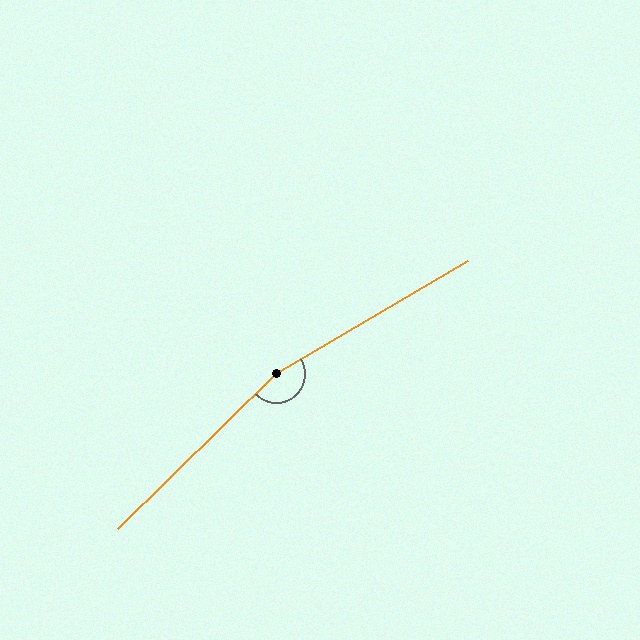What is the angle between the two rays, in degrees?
Approximately 166 degrees.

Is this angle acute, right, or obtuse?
It is obtuse.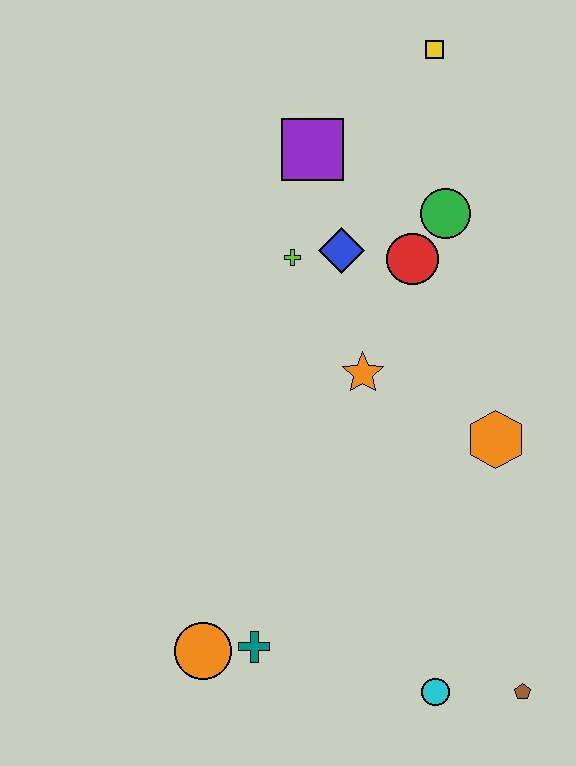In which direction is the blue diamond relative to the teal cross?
The blue diamond is above the teal cross.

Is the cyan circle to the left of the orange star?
No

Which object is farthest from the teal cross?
The yellow square is farthest from the teal cross.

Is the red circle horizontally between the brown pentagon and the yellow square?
No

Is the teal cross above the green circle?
No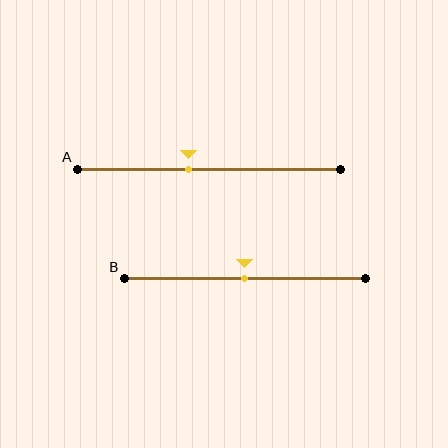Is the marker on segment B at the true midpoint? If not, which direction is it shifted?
Yes, the marker on segment B is at the true midpoint.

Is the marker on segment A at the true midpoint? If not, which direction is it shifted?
No, the marker on segment A is shifted to the left by about 8% of the segment length.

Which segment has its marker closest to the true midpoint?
Segment B has its marker closest to the true midpoint.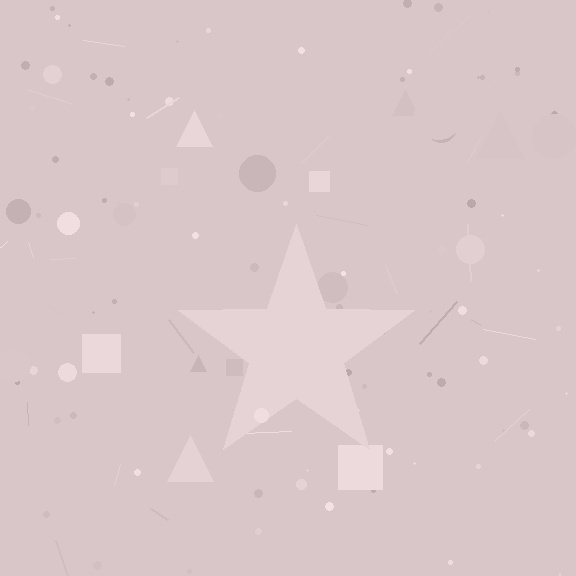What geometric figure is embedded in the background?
A star is embedded in the background.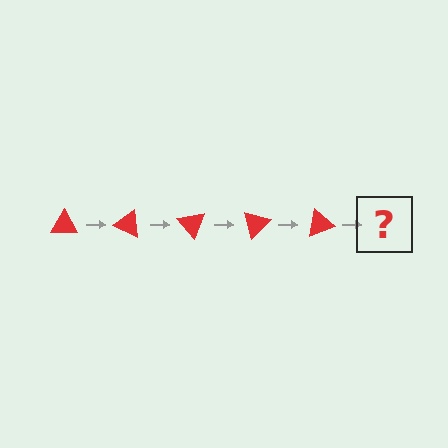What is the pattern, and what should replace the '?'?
The pattern is that the triangle rotates 25 degrees each step. The '?' should be a red triangle rotated 125 degrees.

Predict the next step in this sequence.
The next step is a red triangle rotated 125 degrees.